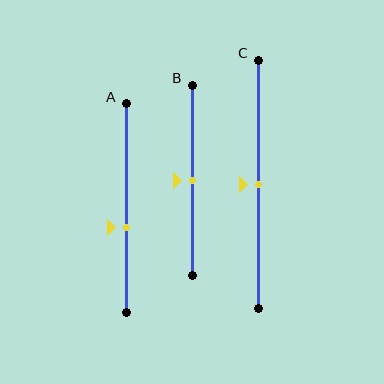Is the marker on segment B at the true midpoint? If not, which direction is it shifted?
Yes, the marker on segment B is at the true midpoint.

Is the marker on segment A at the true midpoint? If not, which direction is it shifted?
No, the marker on segment A is shifted downward by about 10% of the segment length.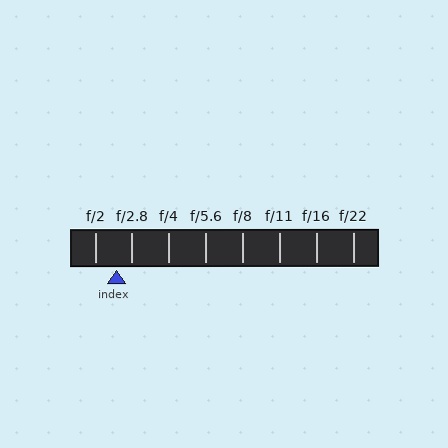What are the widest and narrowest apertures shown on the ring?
The widest aperture shown is f/2 and the narrowest is f/22.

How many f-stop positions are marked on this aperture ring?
There are 8 f-stop positions marked.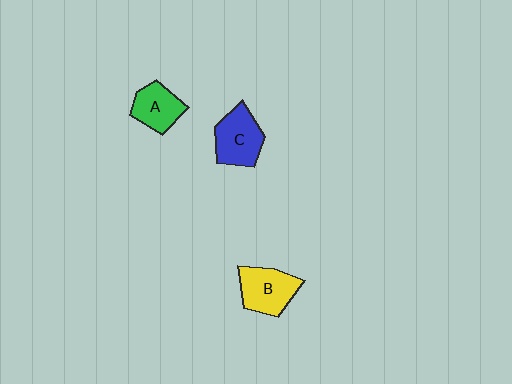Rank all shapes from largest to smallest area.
From largest to smallest: C (blue), B (yellow), A (green).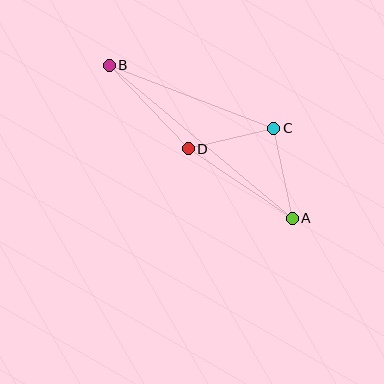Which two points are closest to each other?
Points C and D are closest to each other.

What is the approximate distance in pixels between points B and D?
The distance between B and D is approximately 115 pixels.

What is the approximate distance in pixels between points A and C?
The distance between A and C is approximately 92 pixels.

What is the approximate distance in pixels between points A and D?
The distance between A and D is approximately 126 pixels.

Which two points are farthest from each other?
Points A and B are farthest from each other.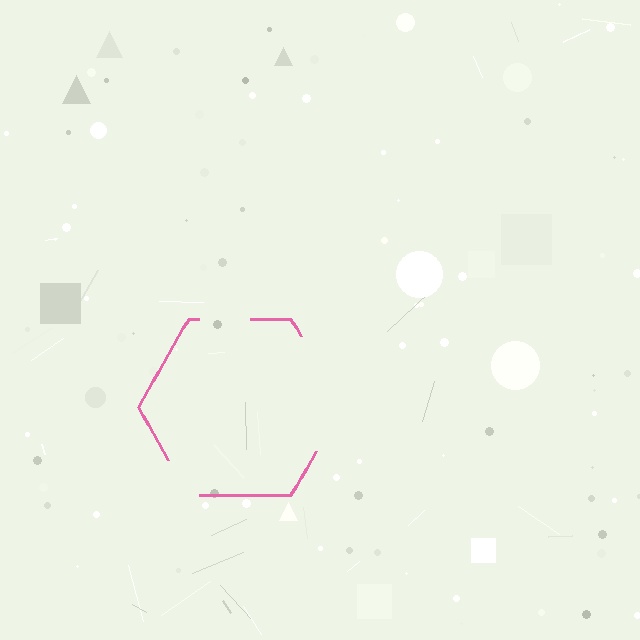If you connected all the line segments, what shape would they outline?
They would outline a hexagon.